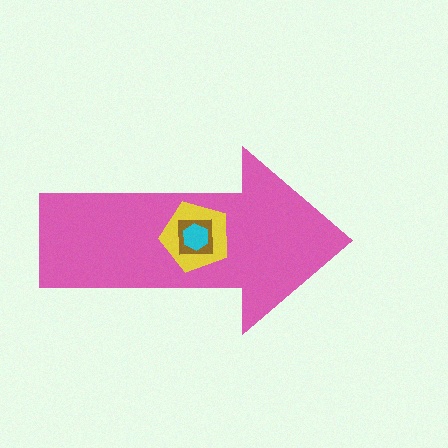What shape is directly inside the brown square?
The cyan hexagon.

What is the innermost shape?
The cyan hexagon.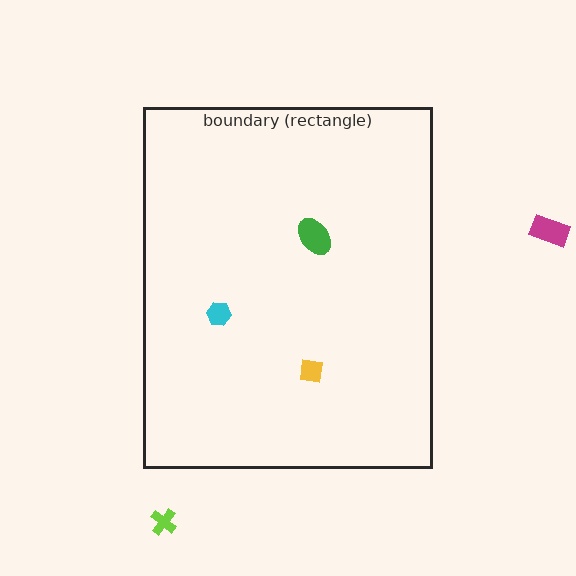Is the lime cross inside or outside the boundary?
Outside.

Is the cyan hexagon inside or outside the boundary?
Inside.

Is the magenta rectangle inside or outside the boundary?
Outside.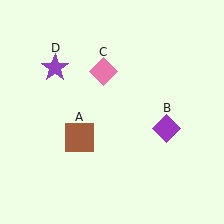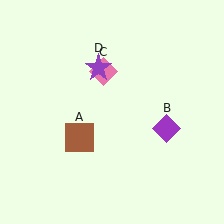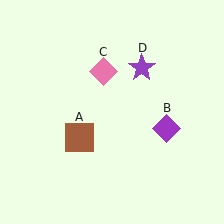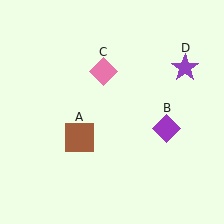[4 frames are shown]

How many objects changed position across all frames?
1 object changed position: purple star (object D).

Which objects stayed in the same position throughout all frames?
Brown square (object A) and purple diamond (object B) and pink diamond (object C) remained stationary.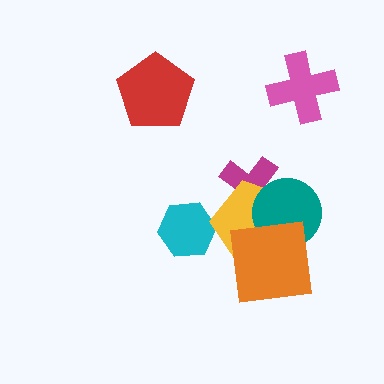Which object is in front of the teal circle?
The orange square is in front of the teal circle.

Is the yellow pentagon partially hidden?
Yes, it is partially covered by another shape.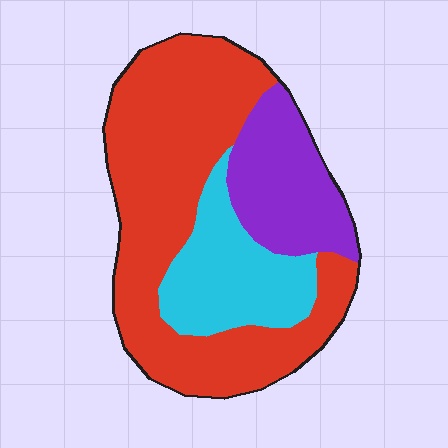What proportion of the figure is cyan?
Cyan takes up about one fifth (1/5) of the figure.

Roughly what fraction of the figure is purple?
Purple covers roughly 20% of the figure.